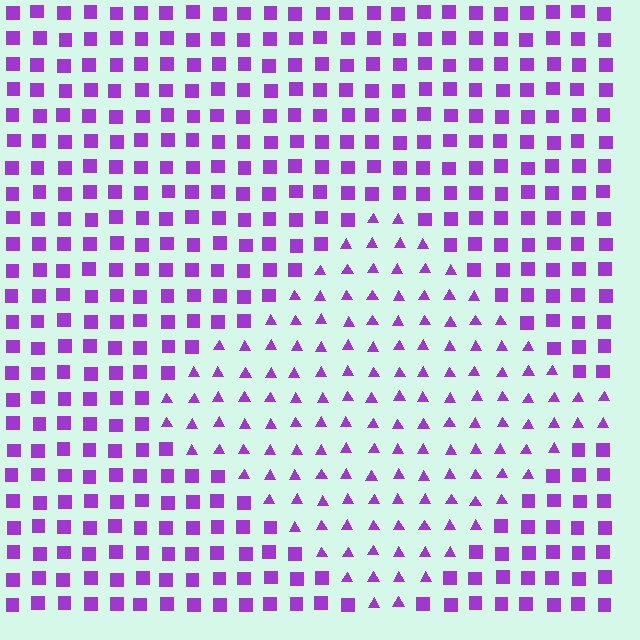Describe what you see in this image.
The image is filled with small purple elements arranged in a uniform grid. A diamond-shaped region contains triangles, while the surrounding area contains squares. The boundary is defined purely by the change in element shape.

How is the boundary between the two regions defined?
The boundary is defined by a change in element shape: triangles inside vs. squares outside. All elements share the same color and spacing.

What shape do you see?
I see a diamond.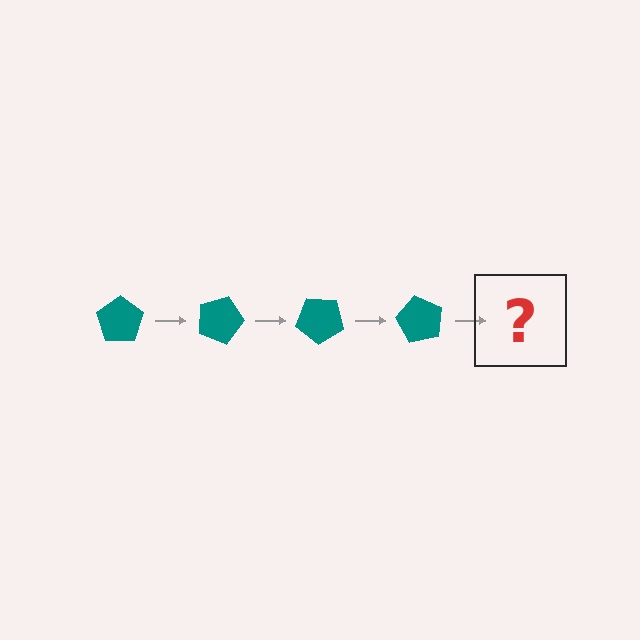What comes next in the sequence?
The next element should be a teal pentagon rotated 80 degrees.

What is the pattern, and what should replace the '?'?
The pattern is that the pentagon rotates 20 degrees each step. The '?' should be a teal pentagon rotated 80 degrees.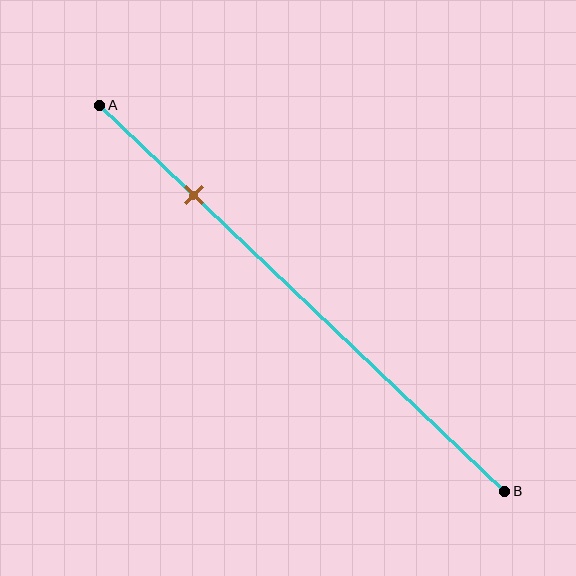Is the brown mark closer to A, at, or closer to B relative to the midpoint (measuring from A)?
The brown mark is closer to point A than the midpoint of segment AB.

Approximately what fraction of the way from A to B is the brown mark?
The brown mark is approximately 25% of the way from A to B.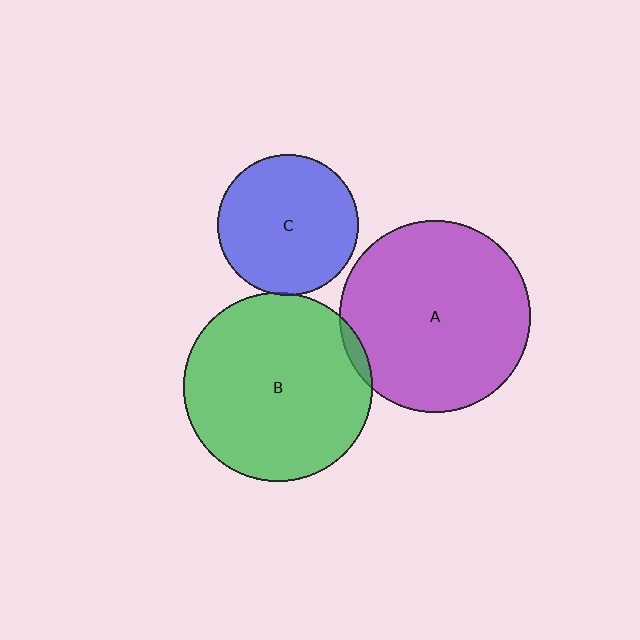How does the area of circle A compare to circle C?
Approximately 1.8 times.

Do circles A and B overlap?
Yes.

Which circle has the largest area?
Circle A (purple).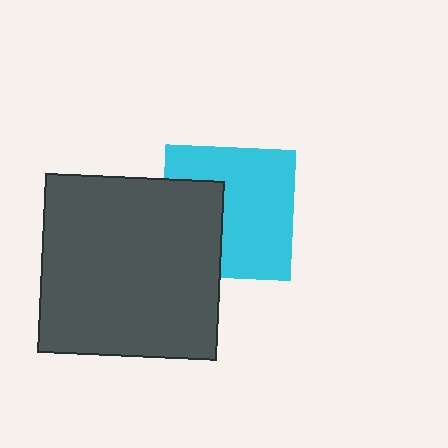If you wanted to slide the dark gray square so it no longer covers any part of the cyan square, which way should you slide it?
Slide it left — that is the most direct way to separate the two shapes.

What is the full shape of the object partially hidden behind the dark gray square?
The partially hidden object is a cyan square.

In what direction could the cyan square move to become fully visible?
The cyan square could move right. That would shift it out from behind the dark gray square entirely.